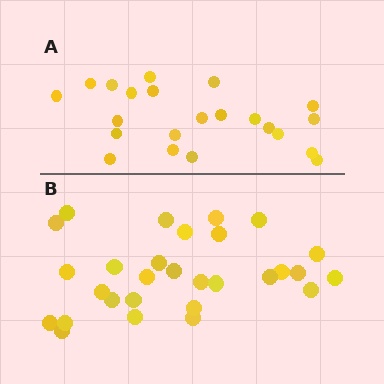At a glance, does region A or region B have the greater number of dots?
Region B (the bottom region) has more dots.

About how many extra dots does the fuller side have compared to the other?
Region B has roughly 8 or so more dots than region A.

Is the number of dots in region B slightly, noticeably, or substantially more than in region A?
Region B has noticeably more, but not dramatically so. The ratio is roughly 1.3 to 1.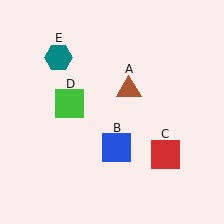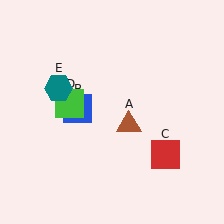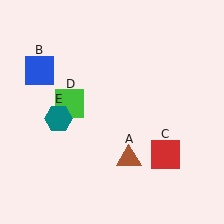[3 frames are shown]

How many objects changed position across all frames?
3 objects changed position: brown triangle (object A), blue square (object B), teal hexagon (object E).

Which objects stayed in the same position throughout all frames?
Red square (object C) and green square (object D) remained stationary.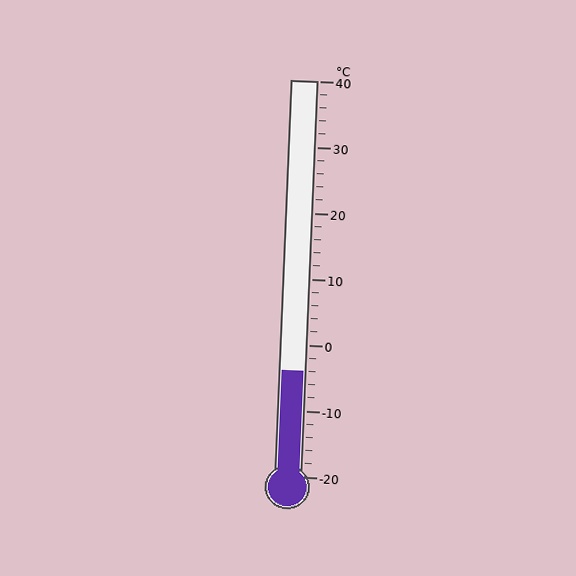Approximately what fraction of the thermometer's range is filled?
The thermometer is filled to approximately 25% of its range.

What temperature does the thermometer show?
The thermometer shows approximately -4°C.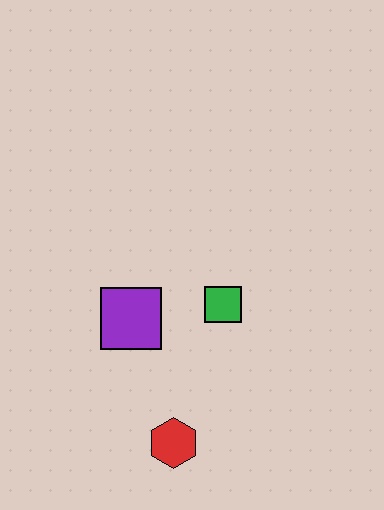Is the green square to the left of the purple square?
No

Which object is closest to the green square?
The purple square is closest to the green square.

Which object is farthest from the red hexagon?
The green square is farthest from the red hexagon.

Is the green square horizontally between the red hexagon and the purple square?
No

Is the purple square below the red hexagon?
No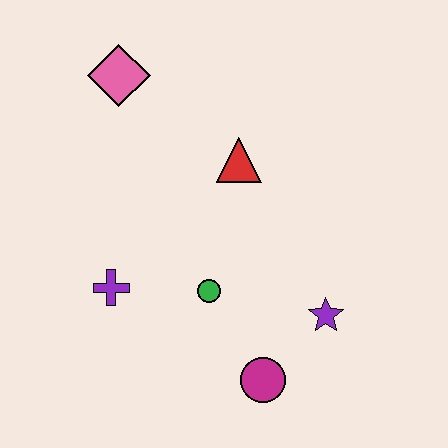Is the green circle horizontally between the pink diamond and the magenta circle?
Yes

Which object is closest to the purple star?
The magenta circle is closest to the purple star.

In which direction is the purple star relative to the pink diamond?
The purple star is below the pink diamond.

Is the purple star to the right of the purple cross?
Yes